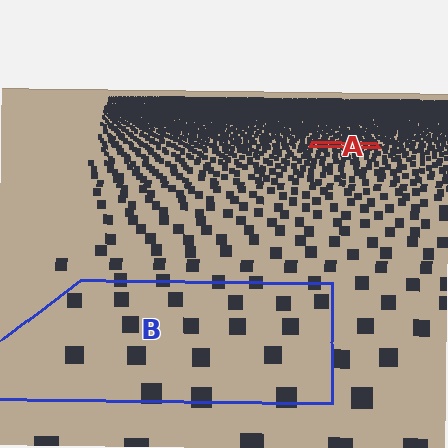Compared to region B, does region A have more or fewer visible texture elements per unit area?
Region A has more texture elements per unit area — they are packed more densely because it is farther away.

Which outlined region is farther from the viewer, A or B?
Region A is farther from the viewer — the texture elements inside it appear smaller and more densely packed.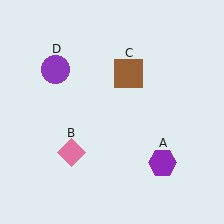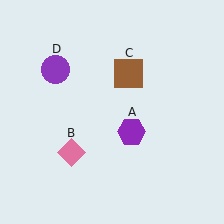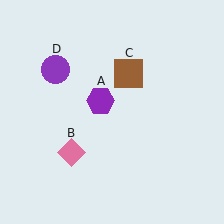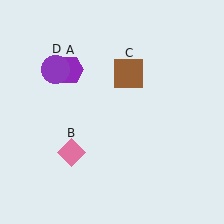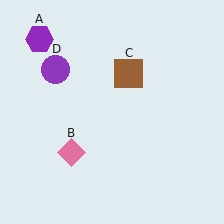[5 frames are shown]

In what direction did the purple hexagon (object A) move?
The purple hexagon (object A) moved up and to the left.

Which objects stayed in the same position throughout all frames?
Pink diamond (object B) and brown square (object C) and purple circle (object D) remained stationary.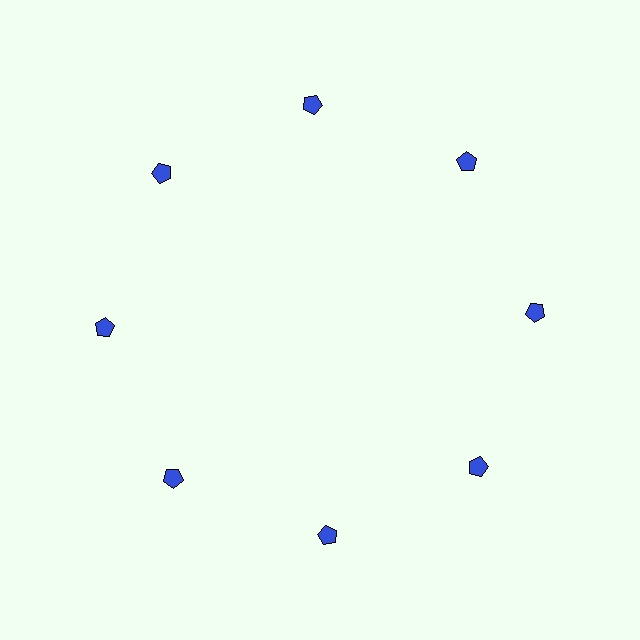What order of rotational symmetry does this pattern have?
This pattern has 8-fold rotational symmetry.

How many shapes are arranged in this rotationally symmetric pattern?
There are 8 shapes, arranged in 8 groups of 1.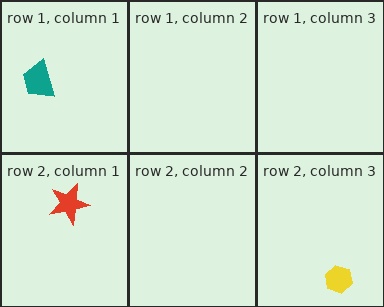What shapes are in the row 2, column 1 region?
The red star.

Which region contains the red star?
The row 2, column 1 region.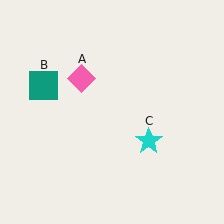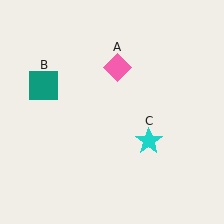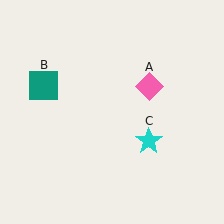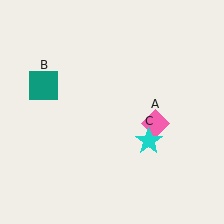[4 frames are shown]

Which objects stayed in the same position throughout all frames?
Teal square (object B) and cyan star (object C) remained stationary.